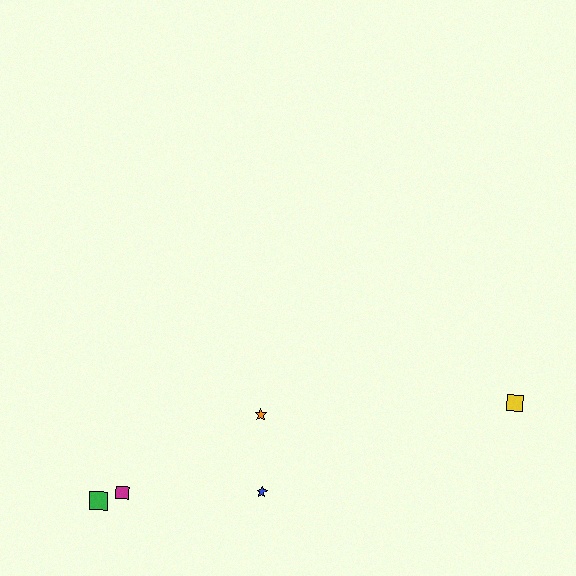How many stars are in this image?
There are 2 stars.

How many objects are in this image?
There are 5 objects.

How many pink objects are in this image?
There are no pink objects.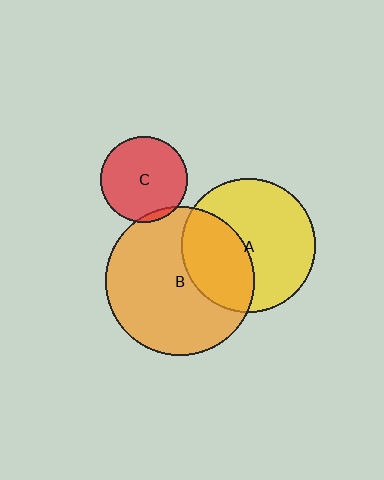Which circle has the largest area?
Circle B (orange).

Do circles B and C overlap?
Yes.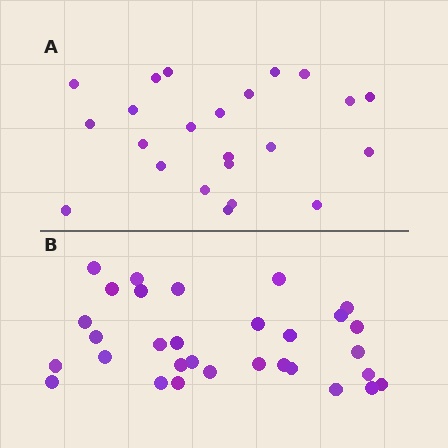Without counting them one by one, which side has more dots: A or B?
Region B (the bottom region) has more dots.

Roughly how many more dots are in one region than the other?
Region B has roughly 8 or so more dots than region A.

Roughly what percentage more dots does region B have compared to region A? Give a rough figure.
About 35% more.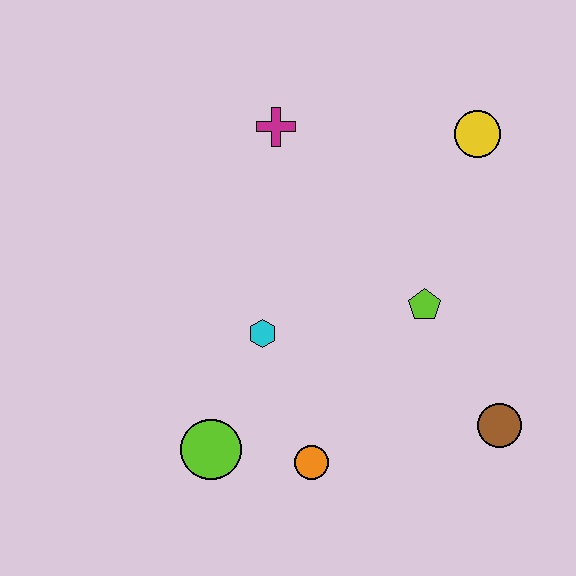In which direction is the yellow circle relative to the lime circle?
The yellow circle is above the lime circle.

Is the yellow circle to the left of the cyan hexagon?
No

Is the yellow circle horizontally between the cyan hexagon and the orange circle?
No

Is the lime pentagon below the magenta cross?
Yes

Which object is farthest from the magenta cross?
The brown circle is farthest from the magenta cross.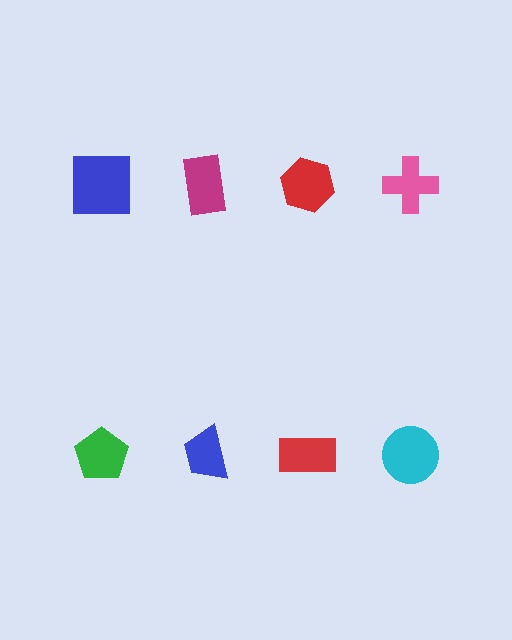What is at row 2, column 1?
A green pentagon.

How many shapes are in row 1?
4 shapes.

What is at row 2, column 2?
A blue trapezoid.